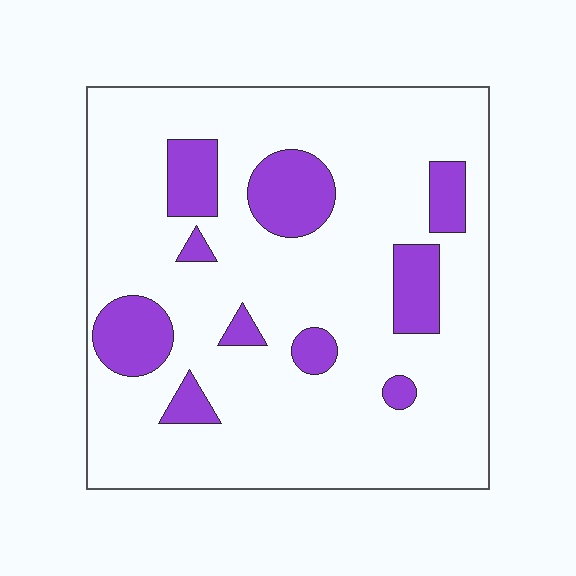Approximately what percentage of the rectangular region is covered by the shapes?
Approximately 20%.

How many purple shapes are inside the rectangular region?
10.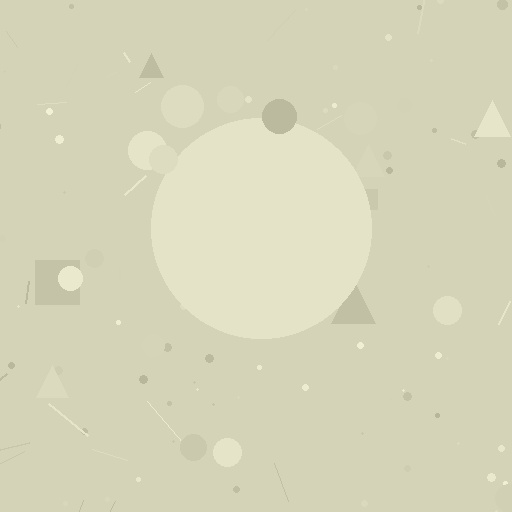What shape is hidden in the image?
A circle is hidden in the image.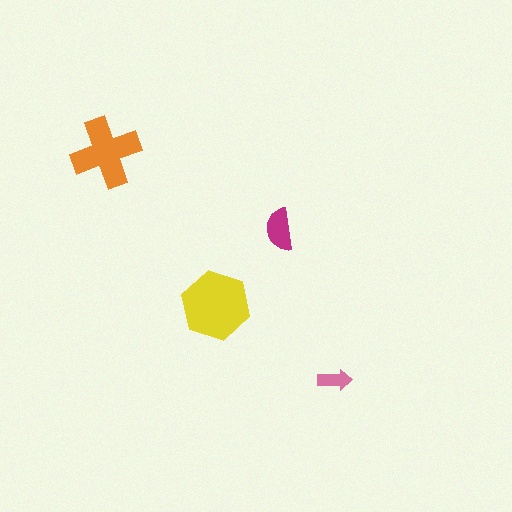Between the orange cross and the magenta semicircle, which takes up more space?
The orange cross.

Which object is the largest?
The yellow hexagon.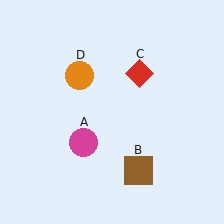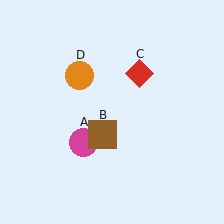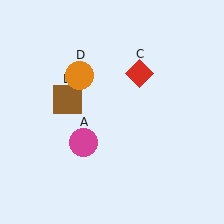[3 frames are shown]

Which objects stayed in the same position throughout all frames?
Magenta circle (object A) and red diamond (object C) and orange circle (object D) remained stationary.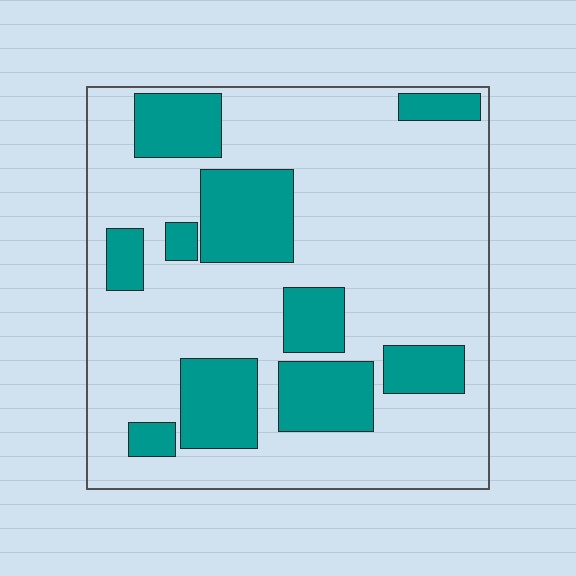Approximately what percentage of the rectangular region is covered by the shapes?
Approximately 25%.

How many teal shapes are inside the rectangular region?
10.